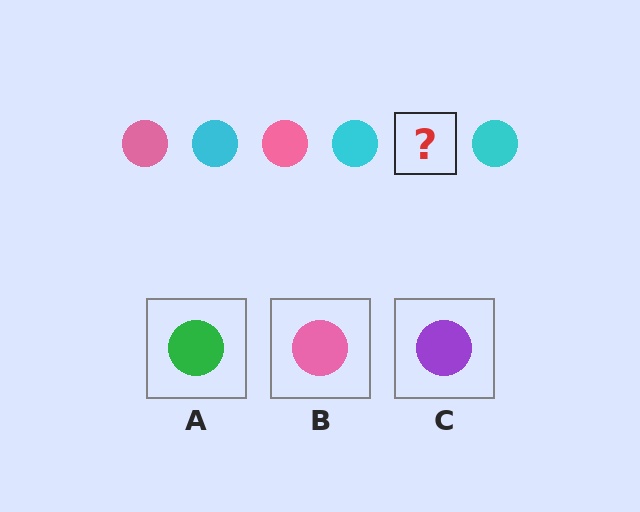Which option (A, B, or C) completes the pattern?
B.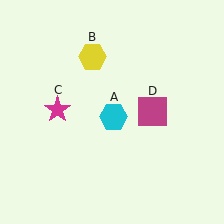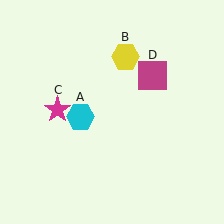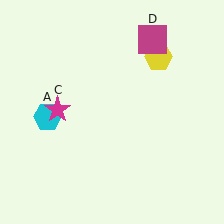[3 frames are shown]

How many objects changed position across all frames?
3 objects changed position: cyan hexagon (object A), yellow hexagon (object B), magenta square (object D).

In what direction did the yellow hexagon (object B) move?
The yellow hexagon (object B) moved right.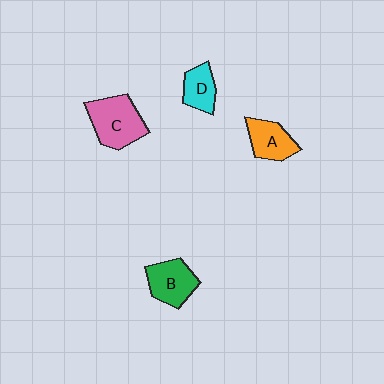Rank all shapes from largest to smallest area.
From largest to smallest: C (pink), B (green), A (orange), D (cyan).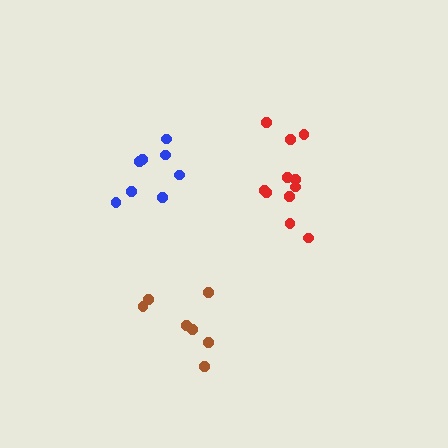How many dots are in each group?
Group 1: 11 dots, Group 2: 7 dots, Group 3: 8 dots (26 total).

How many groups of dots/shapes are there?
There are 3 groups.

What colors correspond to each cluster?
The clusters are colored: red, brown, blue.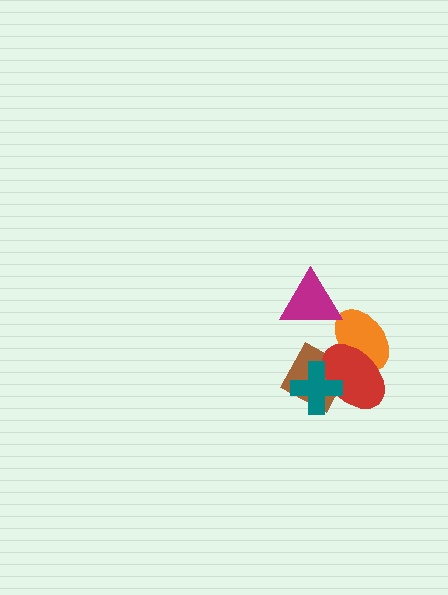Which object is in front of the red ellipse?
The teal cross is in front of the red ellipse.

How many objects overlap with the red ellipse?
3 objects overlap with the red ellipse.